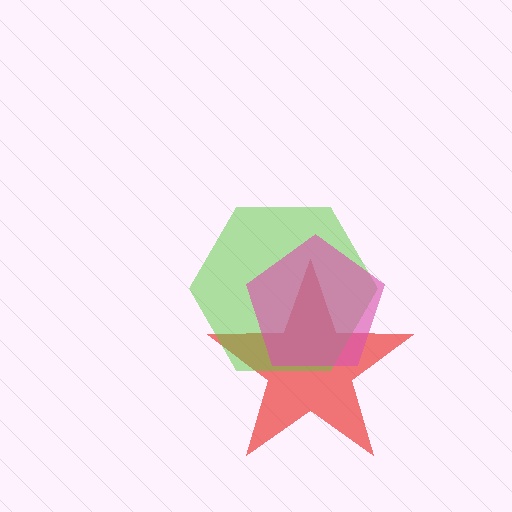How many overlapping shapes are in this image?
There are 3 overlapping shapes in the image.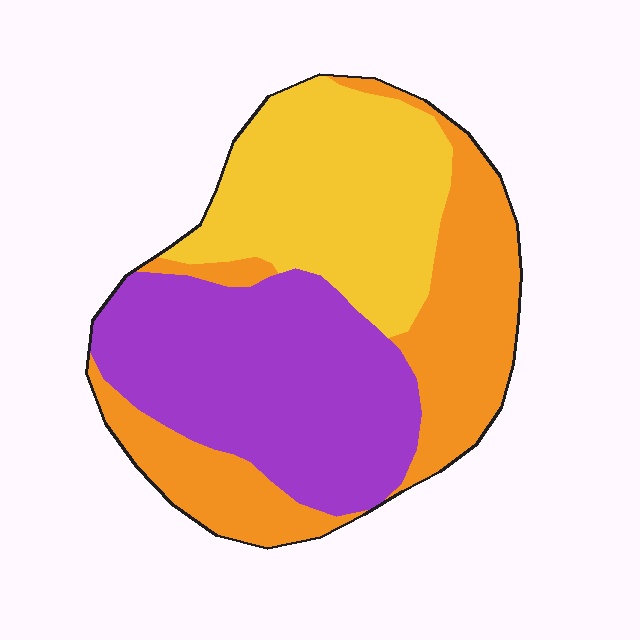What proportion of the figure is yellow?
Yellow covers around 30% of the figure.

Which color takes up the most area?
Purple, at roughly 40%.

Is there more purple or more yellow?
Purple.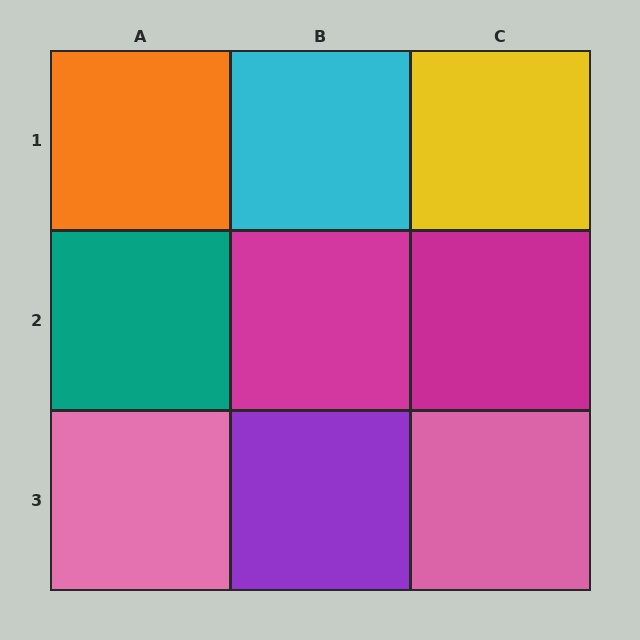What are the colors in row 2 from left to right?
Teal, magenta, magenta.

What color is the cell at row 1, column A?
Orange.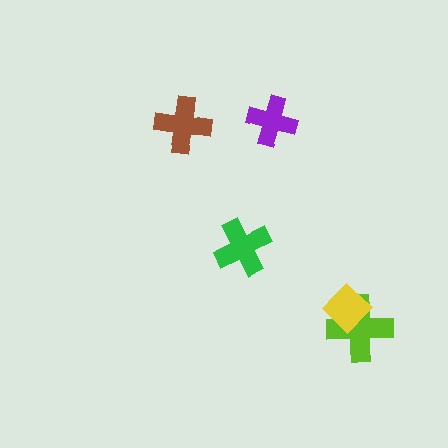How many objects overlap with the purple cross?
0 objects overlap with the purple cross.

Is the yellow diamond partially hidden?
No, no other shape covers it.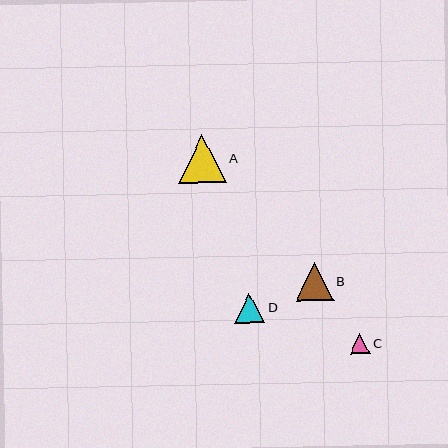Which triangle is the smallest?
Triangle C is the smallest with a size of approximately 20 pixels.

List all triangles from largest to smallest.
From largest to smallest: A, B, D, C.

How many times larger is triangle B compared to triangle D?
Triangle B is approximately 1.2 times the size of triangle D.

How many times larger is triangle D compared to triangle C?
Triangle D is approximately 1.5 times the size of triangle C.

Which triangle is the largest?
Triangle A is the largest with a size of approximately 48 pixels.